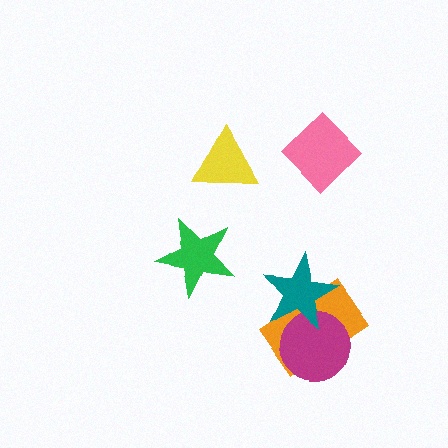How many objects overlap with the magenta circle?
2 objects overlap with the magenta circle.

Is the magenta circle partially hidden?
Yes, it is partially covered by another shape.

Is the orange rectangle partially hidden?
Yes, it is partially covered by another shape.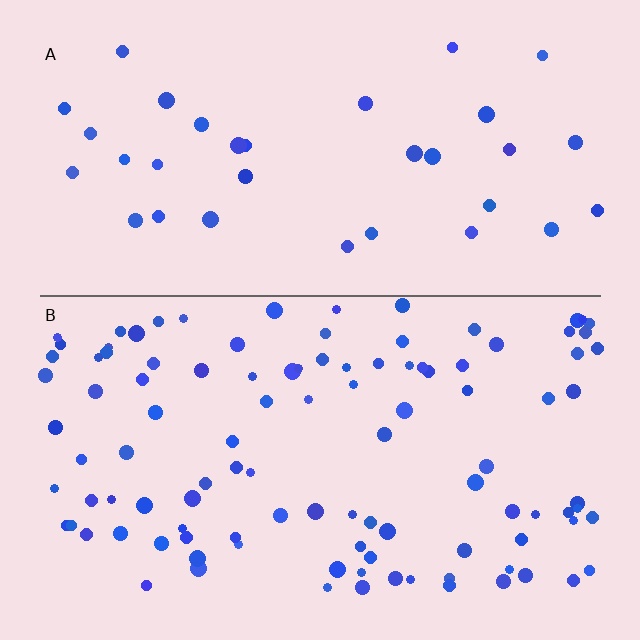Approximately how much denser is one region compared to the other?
Approximately 3.1× — region B over region A.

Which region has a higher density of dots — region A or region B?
B (the bottom).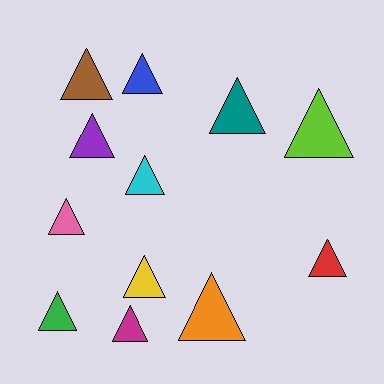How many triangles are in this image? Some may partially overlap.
There are 12 triangles.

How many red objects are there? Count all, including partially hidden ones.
There is 1 red object.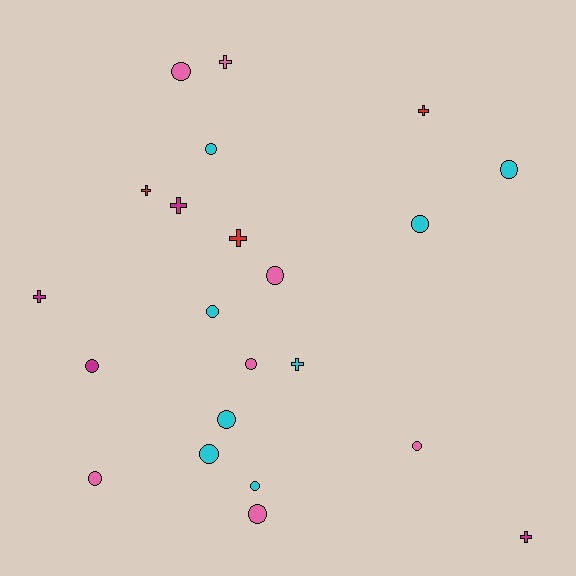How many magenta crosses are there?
There are 3 magenta crosses.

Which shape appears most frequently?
Circle, with 14 objects.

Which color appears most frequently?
Cyan, with 8 objects.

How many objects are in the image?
There are 22 objects.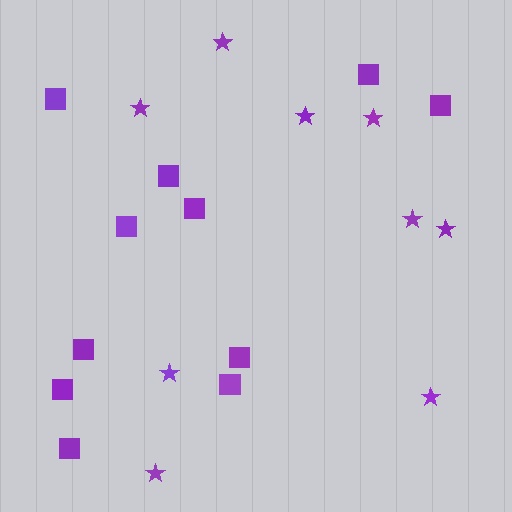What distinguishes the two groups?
There are 2 groups: one group of stars (9) and one group of squares (11).